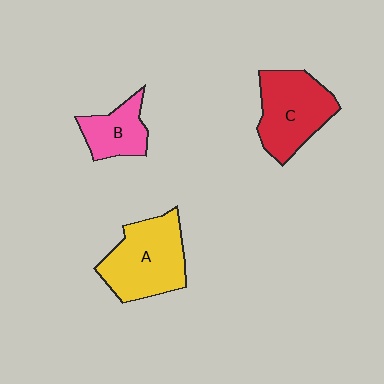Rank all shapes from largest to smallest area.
From largest to smallest: A (yellow), C (red), B (pink).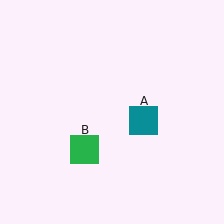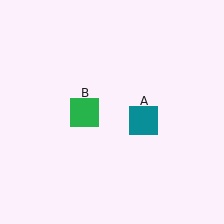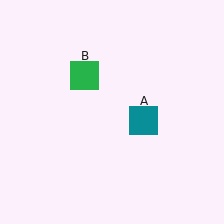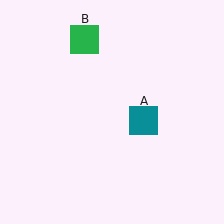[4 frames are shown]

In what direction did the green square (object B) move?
The green square (object B) moved up.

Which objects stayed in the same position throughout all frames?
Teal square (object A) remained stationary.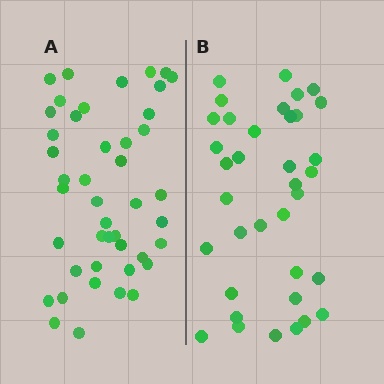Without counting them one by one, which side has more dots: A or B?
Region A (the left region) has more dots.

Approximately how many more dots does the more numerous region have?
Region A has roughly 8 or so more dots than region B.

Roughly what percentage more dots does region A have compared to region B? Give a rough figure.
About 20% more.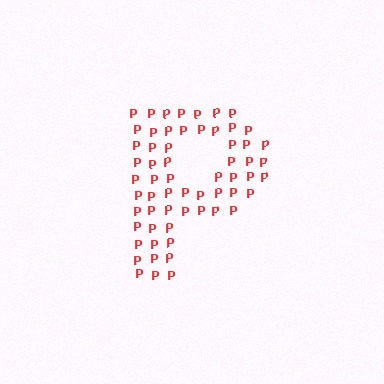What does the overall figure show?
The overall figure shows the letter P.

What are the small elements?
The small elements are letter P's.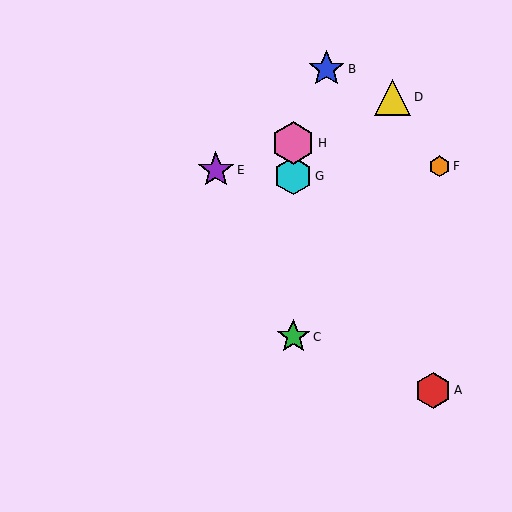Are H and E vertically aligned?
No, H is at x≈293 and E is at x≈216.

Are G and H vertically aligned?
Yes, both are at x≈293.